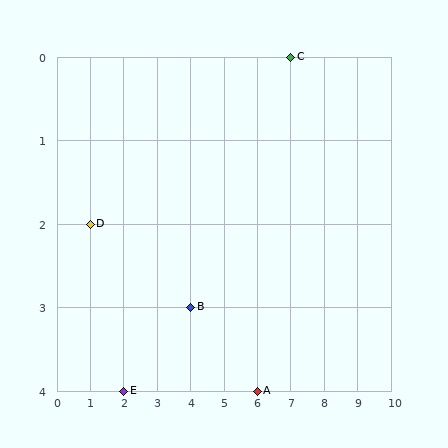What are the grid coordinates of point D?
Point D is at grid coordinates (1, 2).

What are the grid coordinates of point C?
Point C is at grid coordinates (7, 0).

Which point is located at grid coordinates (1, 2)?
Point D is at (1, 2).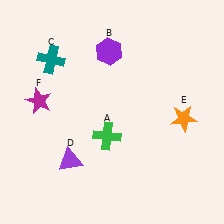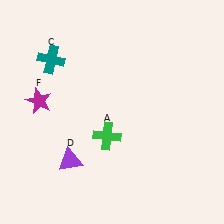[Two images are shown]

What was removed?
The purple hexagon (B), the orange star (E) were removed in Image 2.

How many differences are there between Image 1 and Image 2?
There are 2 differences between the two images.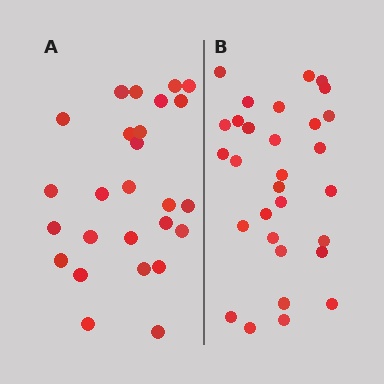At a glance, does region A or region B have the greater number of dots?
Region B (the right region) has more dots.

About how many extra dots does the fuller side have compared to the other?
Region B has about 4 more dots than region A.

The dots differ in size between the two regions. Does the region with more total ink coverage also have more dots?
No. Region A has more total ink coverage because its dots are larger, but region B actually contains more individual dots. Total area can be misleading — the number of items is what matters here.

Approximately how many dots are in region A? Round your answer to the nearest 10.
About 30 dots. (The exact count is 26, which rounds to 30.)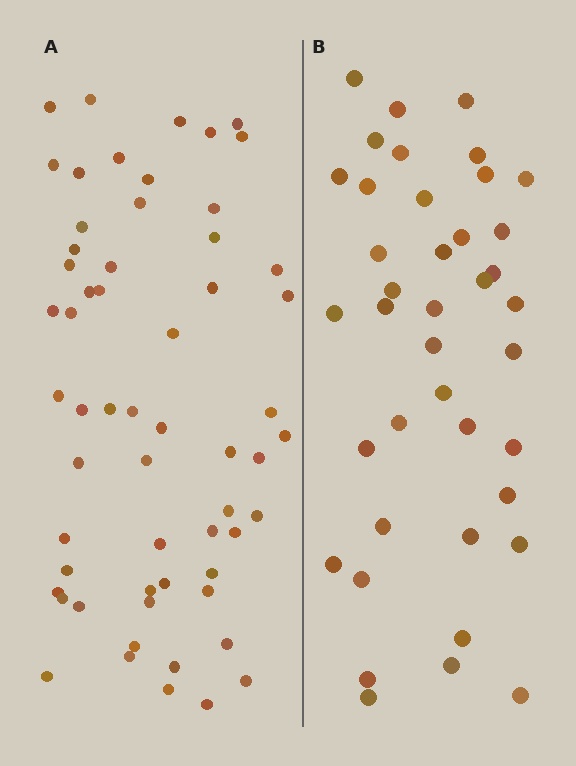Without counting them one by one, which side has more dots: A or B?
Region A (the left region) has more dots.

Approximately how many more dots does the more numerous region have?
Region A has approximately 20 more dots than region B.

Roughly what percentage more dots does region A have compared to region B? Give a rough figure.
About 50% more.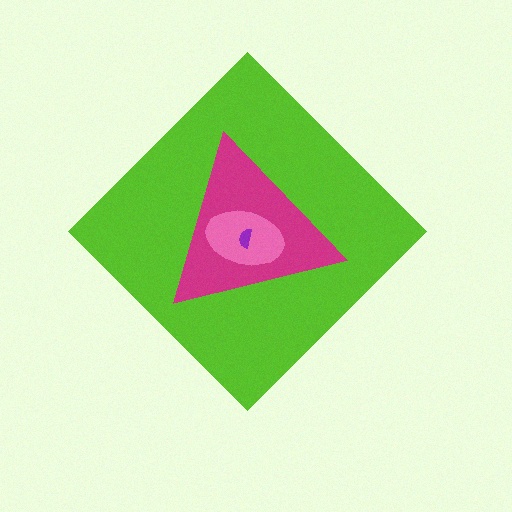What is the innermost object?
The purple semicircle.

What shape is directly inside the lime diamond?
The magenta triangle.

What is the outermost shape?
The lime diamond.